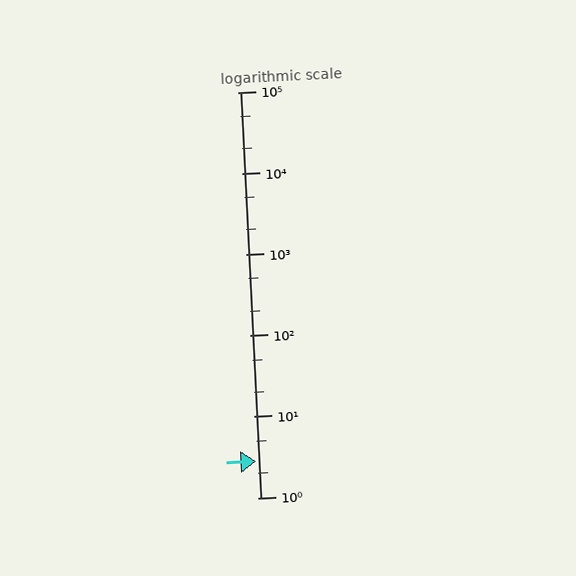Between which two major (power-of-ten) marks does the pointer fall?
The pointer is between 1 and 10.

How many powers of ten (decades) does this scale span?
The scale spans 5 decades, from 1 to 100000.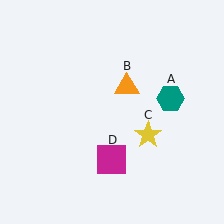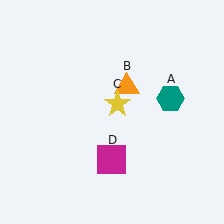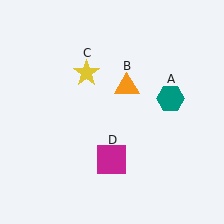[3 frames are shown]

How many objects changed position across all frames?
1 object changed position: yellow star (object C).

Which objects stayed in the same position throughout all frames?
Teal hexagon (object A) and orange triangle (object B) and magenta square (object D) remained stationary.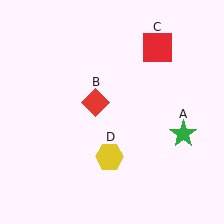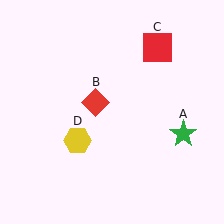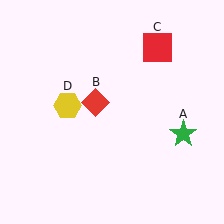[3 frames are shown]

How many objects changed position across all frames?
1 object changed position: yellow hexagon (object D).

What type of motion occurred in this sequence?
The yellow hexagon (object D) rotated clockwise around the center of the scene.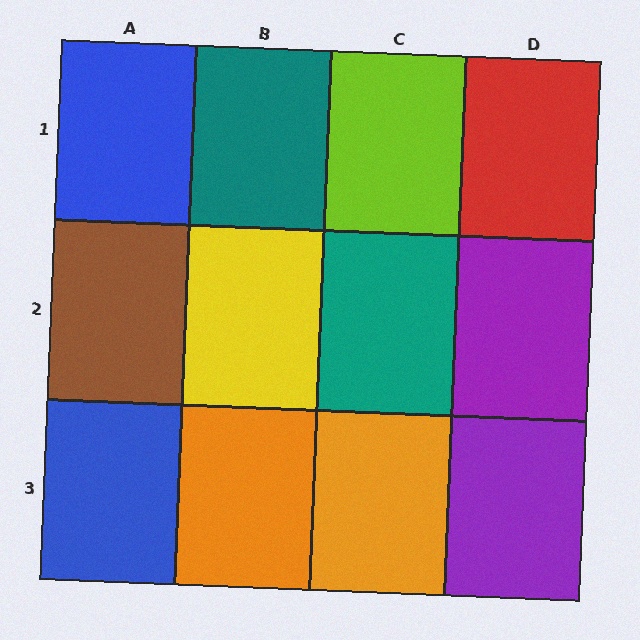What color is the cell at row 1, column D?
Red.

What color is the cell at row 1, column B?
Teal.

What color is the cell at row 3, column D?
Purple.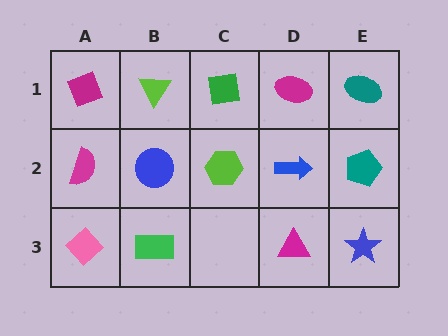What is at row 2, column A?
A magenta semicircle.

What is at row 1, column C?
A green square.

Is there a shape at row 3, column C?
No, that cell is empty.